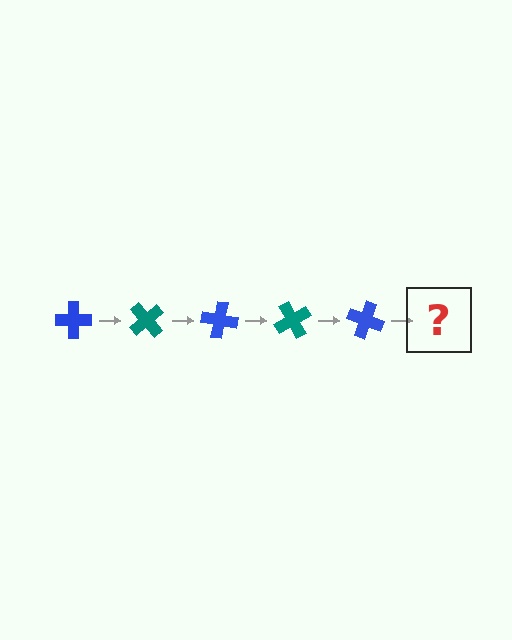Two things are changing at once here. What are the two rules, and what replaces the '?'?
The two rules are that it rotates 50 degrees each step and the color cycles through blue and teal. The '?' should be a teal cross, rotated 250 degrees from the start.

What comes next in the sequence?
The next element should be a teal cross, rotated 250 degrees from the start.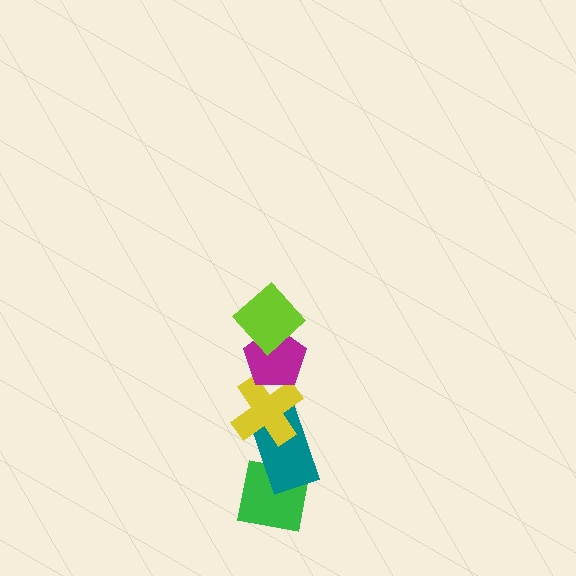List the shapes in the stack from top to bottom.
From top to bottom: the lime diamond, the magenta pentagon, the yellow cross, the teal rectangle, the green square.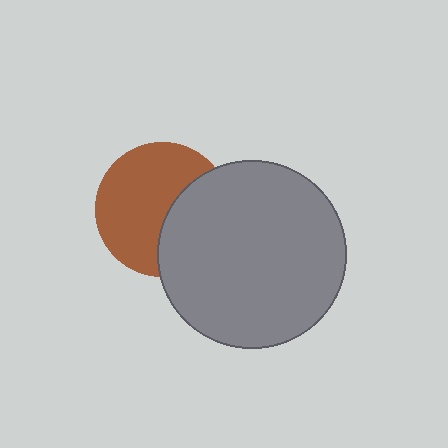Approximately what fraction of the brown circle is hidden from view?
Roughly 38% of the brown circle is hidden behind the gray circle.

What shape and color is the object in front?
The object in front is a gray circle.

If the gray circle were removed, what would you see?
You would see the complete brown circle.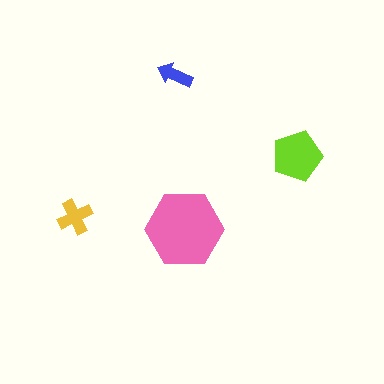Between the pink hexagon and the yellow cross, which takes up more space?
The pink hexagon.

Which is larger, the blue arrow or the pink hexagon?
The pink hexagon.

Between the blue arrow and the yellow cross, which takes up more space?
The yellow cross.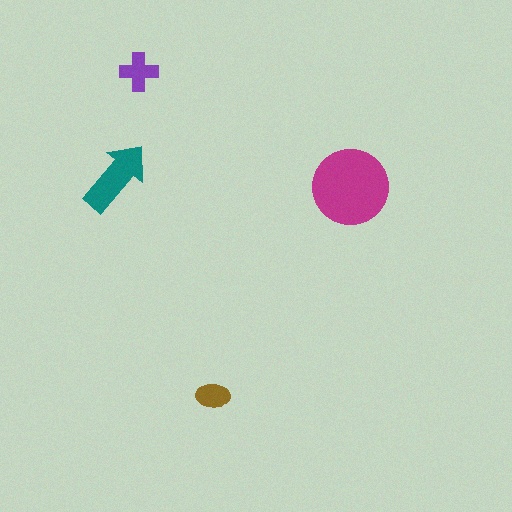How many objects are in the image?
There are 4 objects in the image.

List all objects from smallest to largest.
The brown ellipse, the purple cross, the teal arrow, the magenta circle.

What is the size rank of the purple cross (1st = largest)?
3rd.